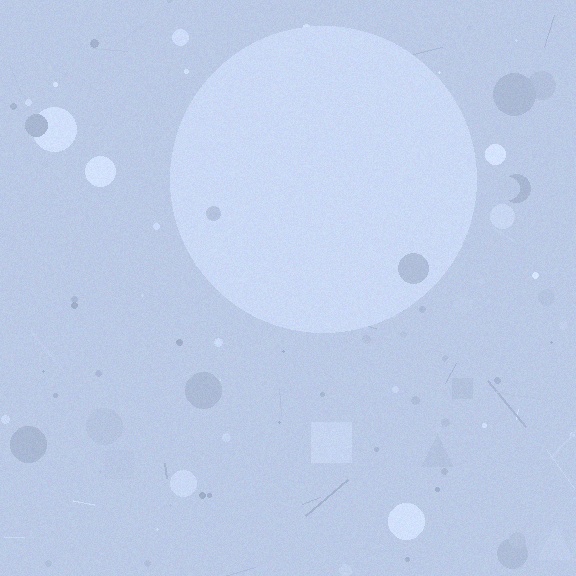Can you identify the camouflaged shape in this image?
The camouflaged shape is a circle.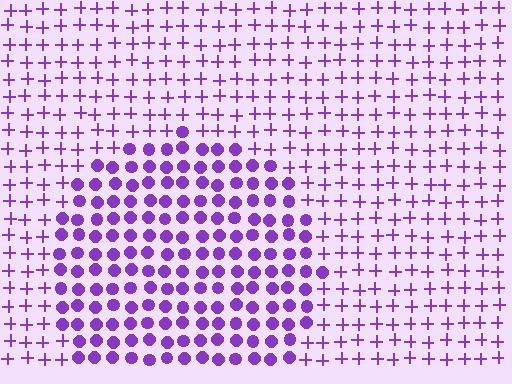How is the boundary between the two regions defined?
The boundary is defined by a change in element shape: circles inside vs. plus signs outside. All elements share the same color and spacing.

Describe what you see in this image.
The image is filled with small purple elements arranged in a uniform grid. A circle-shaped region contains circles, while the surrounding area contains plus signs. The boundary is defined purely by the change in element shape.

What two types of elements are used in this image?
The image uses circles inside the circle region and plus signs outside it.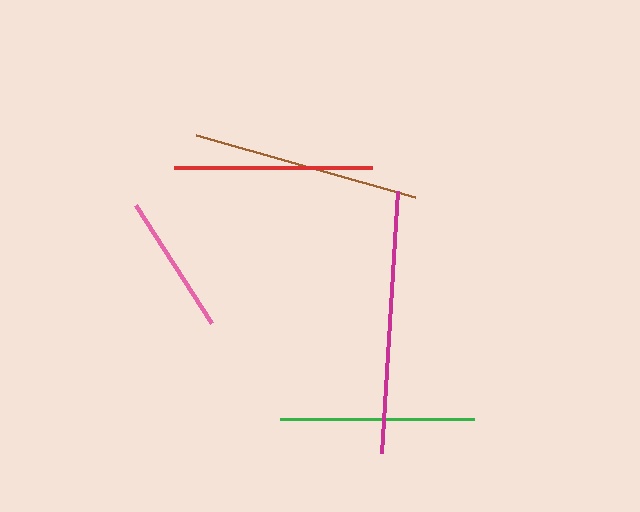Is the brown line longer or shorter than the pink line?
The brown line is longer than the pink line.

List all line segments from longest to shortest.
From longest to shortest: magenta, brown, red, green, pink.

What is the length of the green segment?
The green segment is approximately 194 pixels long.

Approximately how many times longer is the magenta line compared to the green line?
The magenta line is approximately 1.3 times the length of the green line.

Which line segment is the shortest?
The pink line is the shortest at approximately 140 pixels.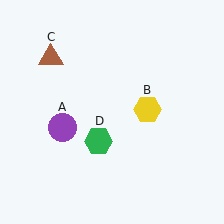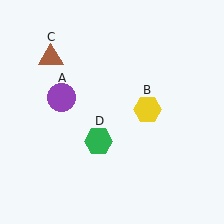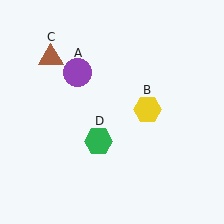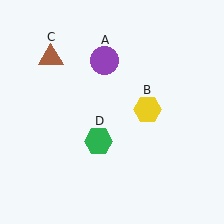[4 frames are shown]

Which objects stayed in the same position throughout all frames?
Yellow hexagon (object B) and brown triangle (object C) and green hexagon (object D) remained stationary.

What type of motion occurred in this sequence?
The purple circle (object A) rotated clockwise around the center of the scene.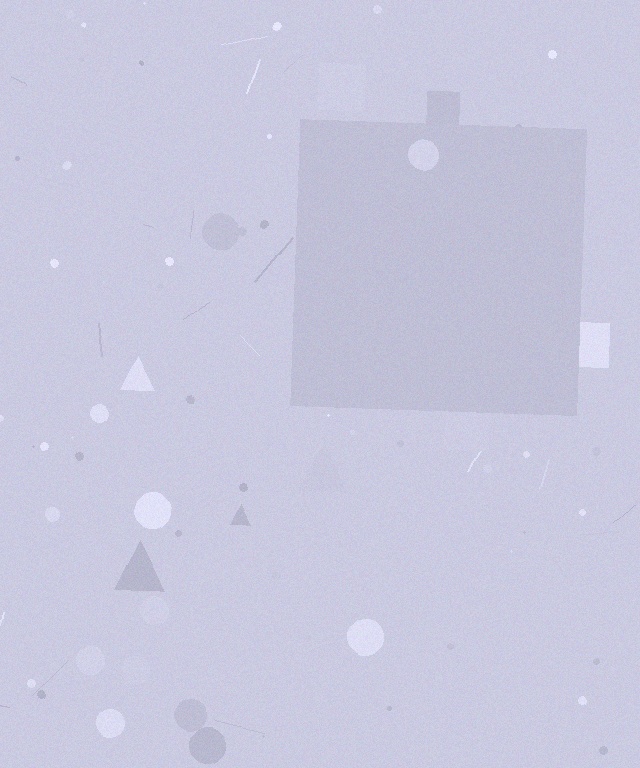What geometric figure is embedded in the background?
A square is embedded in the background.